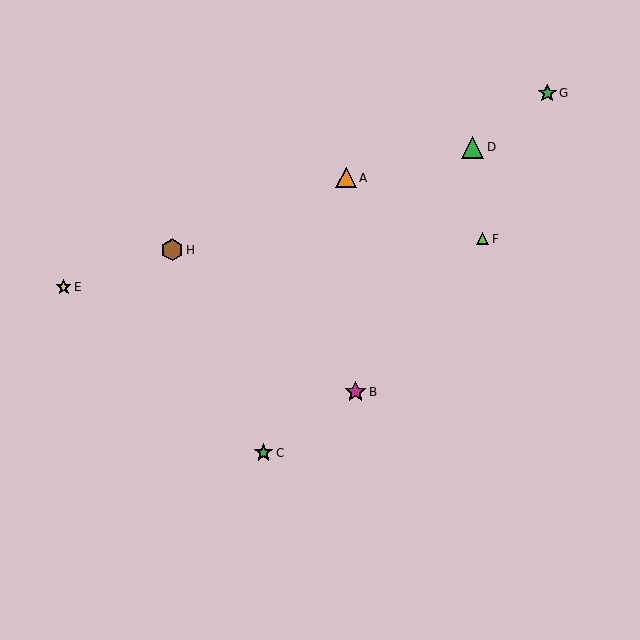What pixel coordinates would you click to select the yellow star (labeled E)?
Click at (64, 287) to select the yellow star E.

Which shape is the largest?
The brown hexagon (labeled H) is the largest.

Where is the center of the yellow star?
The center of the yellow star is at (64, 287).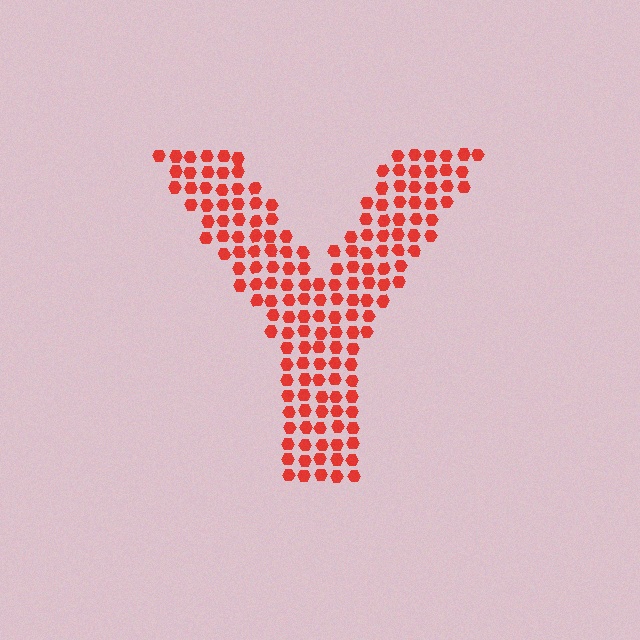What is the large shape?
The large shape is the letter Y.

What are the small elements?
The small elements are hexagons.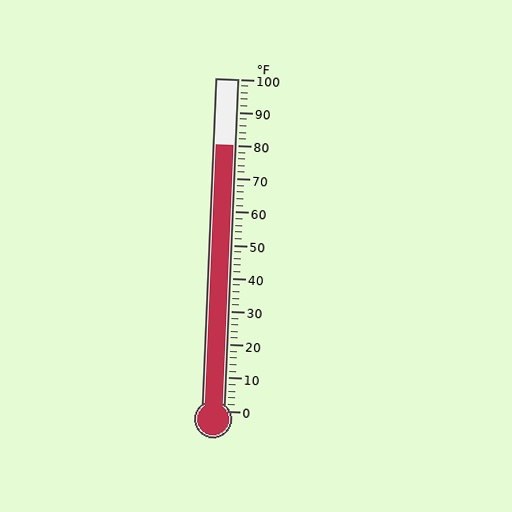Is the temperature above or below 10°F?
The temperature is above 10°F.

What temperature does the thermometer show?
The thermometer shows approximately 80°F.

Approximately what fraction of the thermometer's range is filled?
The thermometer is filled to approximately 80% of its range.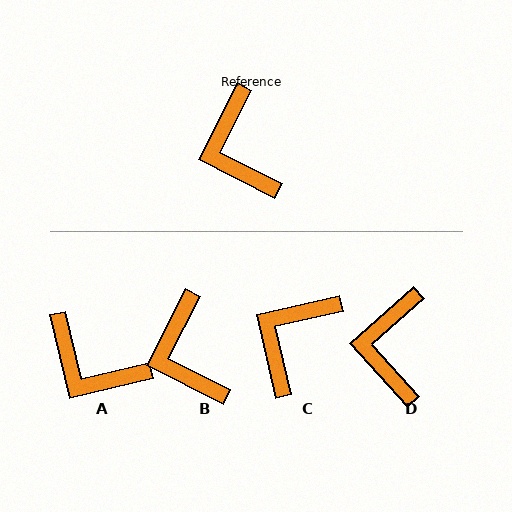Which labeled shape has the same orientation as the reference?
B.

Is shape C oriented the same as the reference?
No, it is off by about 50 degrees.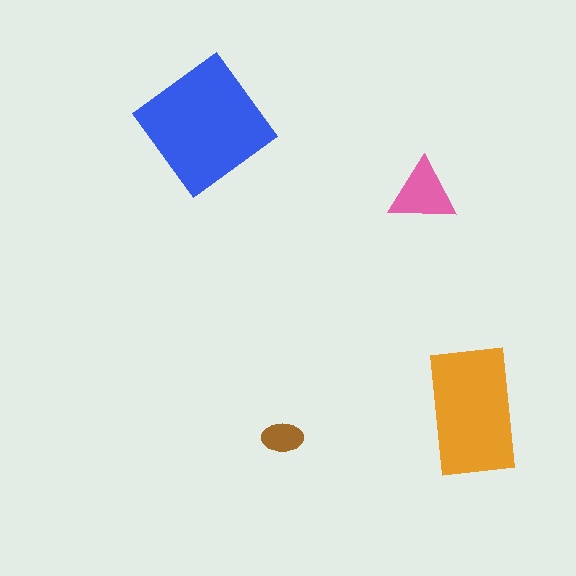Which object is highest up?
The blue diamond is topmost.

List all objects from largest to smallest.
The blue diamond, the orange rectangle, the pink triangle, the brown ellipse.